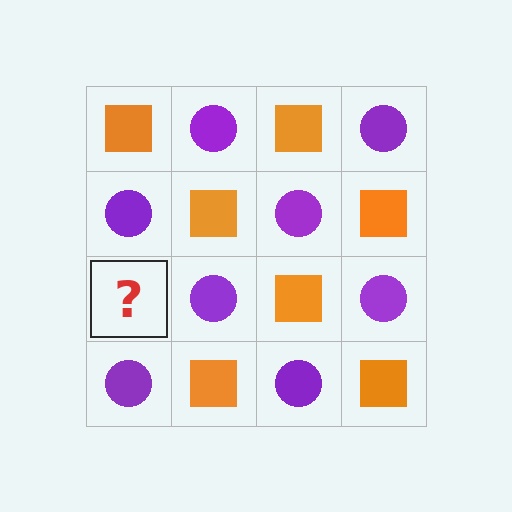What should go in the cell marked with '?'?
The missing cell should contain an orange square.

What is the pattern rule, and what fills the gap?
The rule is that it alternates orange square and purple circle in a checkerboard pattern. The gap should be filled with an orange square.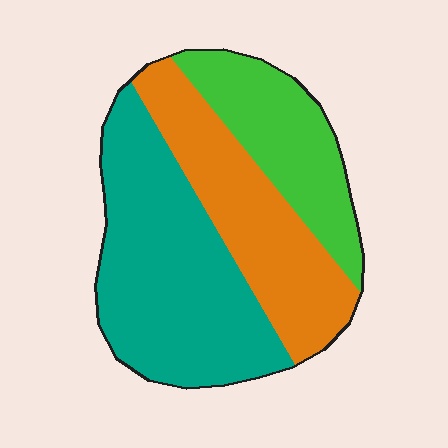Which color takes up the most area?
Teal, at roughly 45%.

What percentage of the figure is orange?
Orange takes up about one third (1/3) of the figure.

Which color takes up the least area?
Green, at roughly 25%.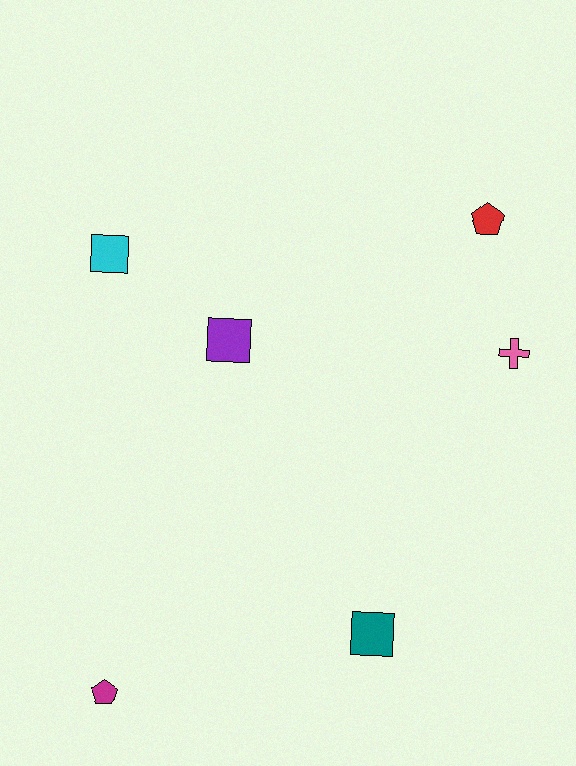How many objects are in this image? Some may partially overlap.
There are 6 objects.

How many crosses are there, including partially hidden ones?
There is 1 cross.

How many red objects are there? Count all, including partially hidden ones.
There is 1 red object.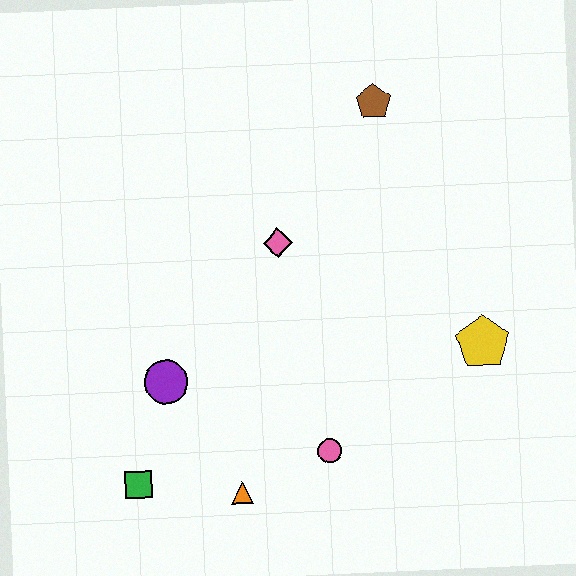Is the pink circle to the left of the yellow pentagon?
Yes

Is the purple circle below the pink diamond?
Yes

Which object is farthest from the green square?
The brown pentagon is farthest from the green square.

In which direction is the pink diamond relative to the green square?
The pink diamond is above the green square.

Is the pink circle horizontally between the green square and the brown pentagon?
Yes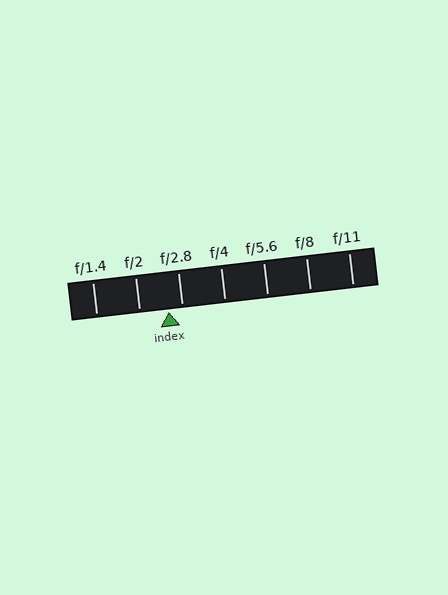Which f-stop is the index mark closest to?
The index mark is closest to f/2.8.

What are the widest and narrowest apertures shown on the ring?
The widest aperture shown is f/1.4 and the narrowest is f/11.